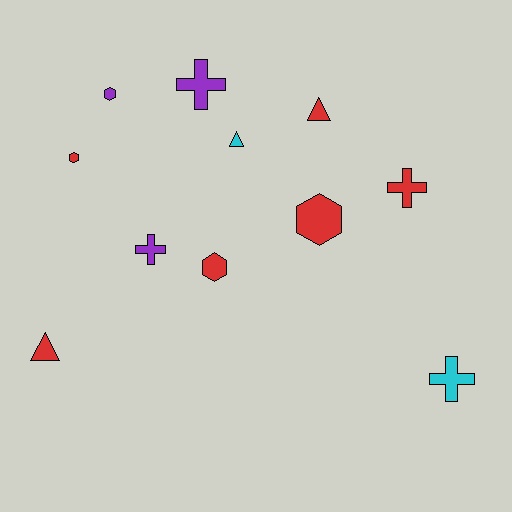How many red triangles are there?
There are 2 red triangles.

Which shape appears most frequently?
Cross, with 4 objects.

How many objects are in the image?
There are 11 objects.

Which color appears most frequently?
Red, with 6 objects.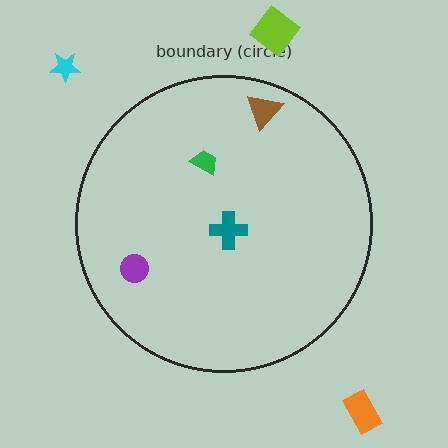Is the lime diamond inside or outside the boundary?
Outside.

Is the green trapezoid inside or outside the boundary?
Inside.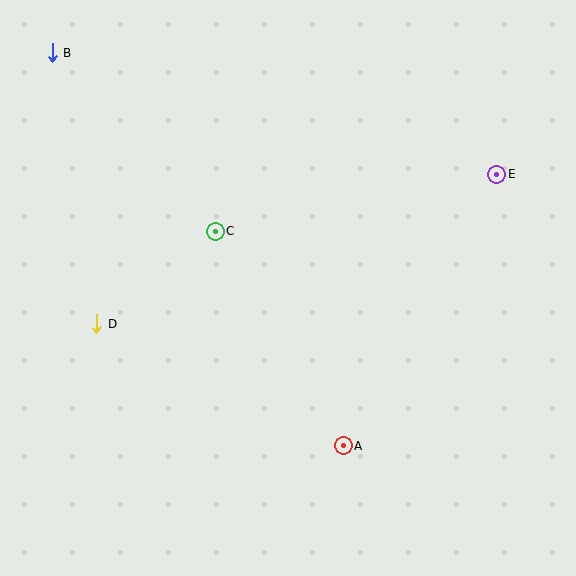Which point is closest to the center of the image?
Point C at (215, 231) is closest to the center.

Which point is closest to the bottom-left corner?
Point D is closest to the bottom-left corner.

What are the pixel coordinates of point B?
Point B is at (52, 53).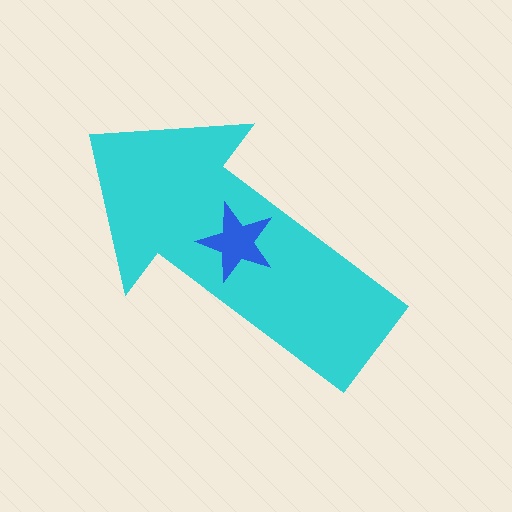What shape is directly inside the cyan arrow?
The blue star.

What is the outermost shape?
The cyan arrow.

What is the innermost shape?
The blue star.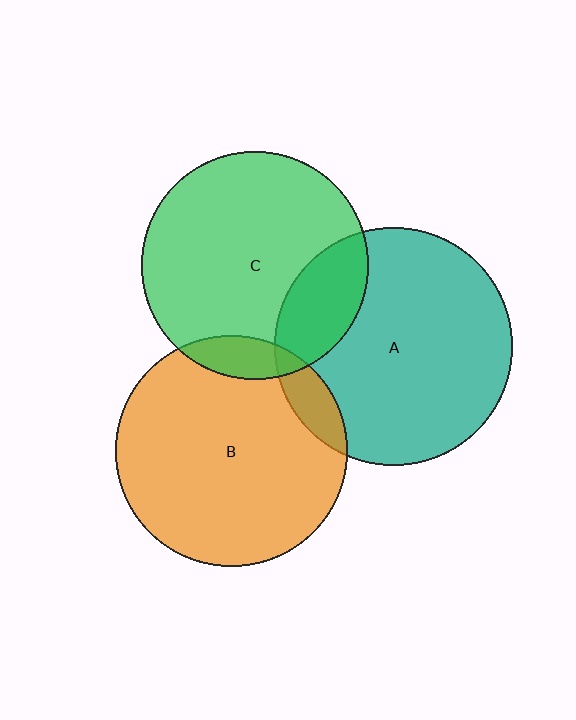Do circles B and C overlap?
Yes.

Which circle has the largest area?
Circle A (teal).